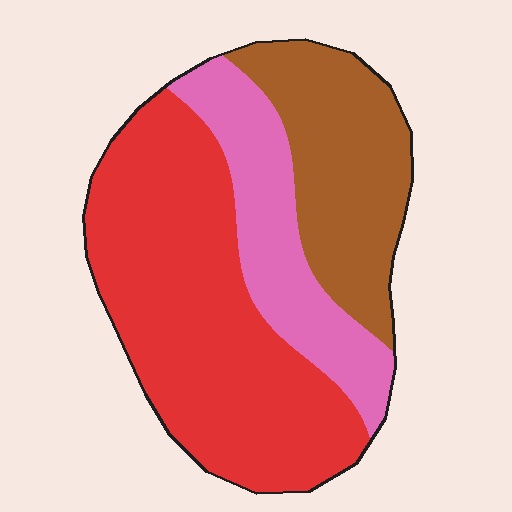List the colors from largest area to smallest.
From largest to smallest: red, brown, pink.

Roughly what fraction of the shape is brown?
Brown takes up between a quarter and a half of the shape.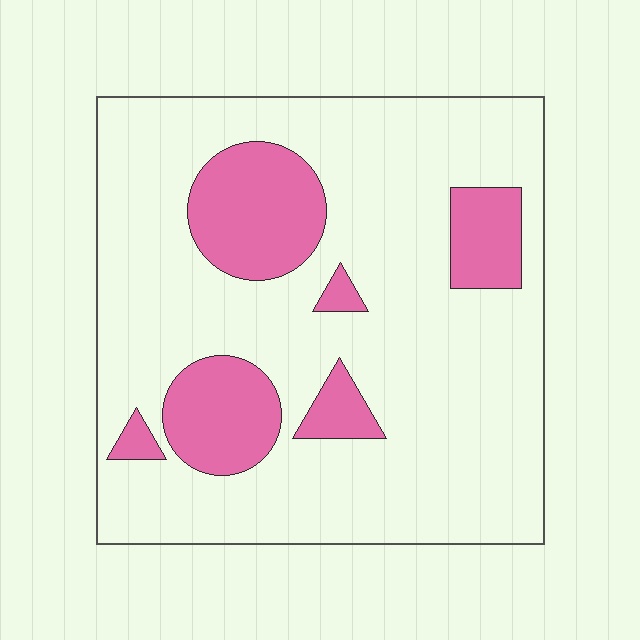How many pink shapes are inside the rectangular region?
6.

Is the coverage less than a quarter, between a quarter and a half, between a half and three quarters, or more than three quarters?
Less than a quarter.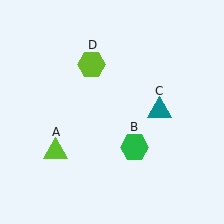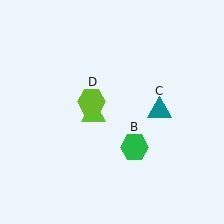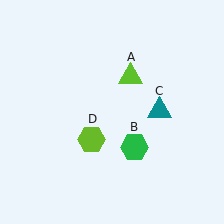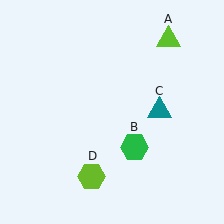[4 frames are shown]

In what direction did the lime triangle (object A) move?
The lime triangle (object A) moved up and to the right.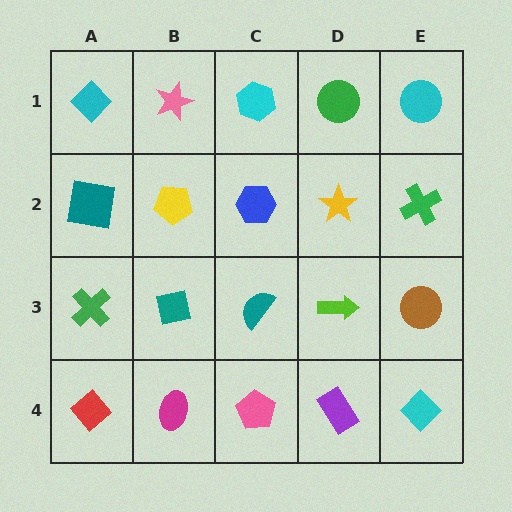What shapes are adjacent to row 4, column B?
A teal square (row 3, column B), a red diamond (row 4, column A), a pink pentagon (row 4, column C).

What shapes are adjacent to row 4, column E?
A brown circle (row 3, column E), a purple rectangle (row 4, column D).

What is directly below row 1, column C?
A blue hexagon.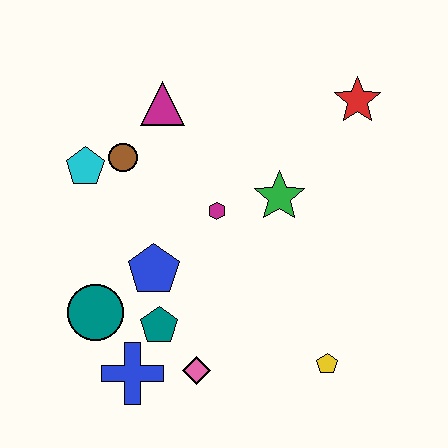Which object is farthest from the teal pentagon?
The red star is farthest from the teal pentagon.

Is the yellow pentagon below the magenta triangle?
Yes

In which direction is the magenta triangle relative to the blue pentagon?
The magenta triangle is above the blue pentagon.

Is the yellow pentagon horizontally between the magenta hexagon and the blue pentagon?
No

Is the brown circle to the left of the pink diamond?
Yes